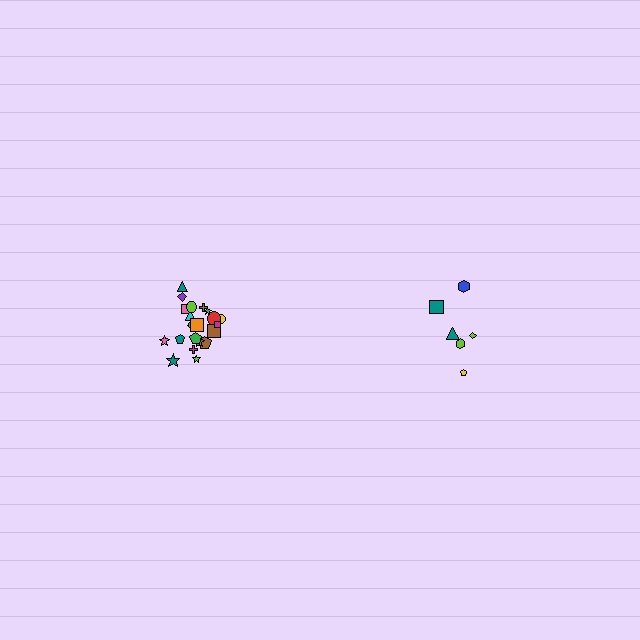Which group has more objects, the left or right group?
The left group.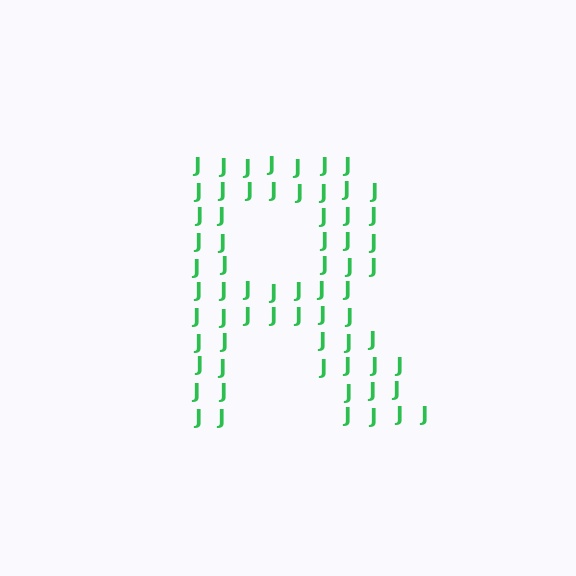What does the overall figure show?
The overall figure shows the letter R.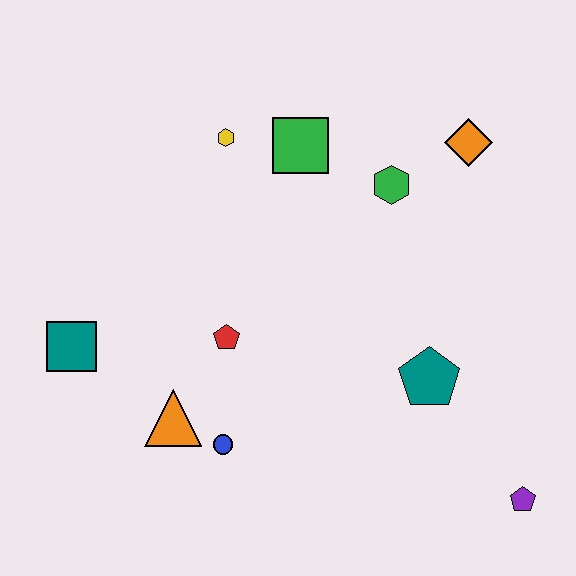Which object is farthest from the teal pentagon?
The teal square is farthest from the teal pentagon.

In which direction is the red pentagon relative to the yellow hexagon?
The red pentagon is below the yellow hexagon.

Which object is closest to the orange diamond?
The green hexagon is closest to the orange diamond.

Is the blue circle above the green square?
No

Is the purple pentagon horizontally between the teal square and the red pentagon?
No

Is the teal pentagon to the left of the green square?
No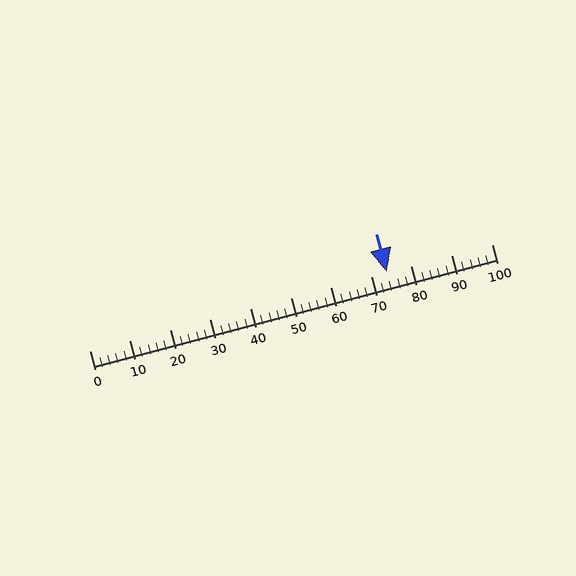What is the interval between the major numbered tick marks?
The major tick marks are spaced 10 units apart.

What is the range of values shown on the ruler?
The ruler shows values from 0 to 100.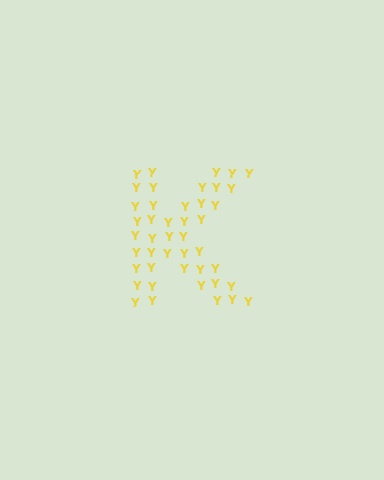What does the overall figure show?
The overall figure shows the letter K.